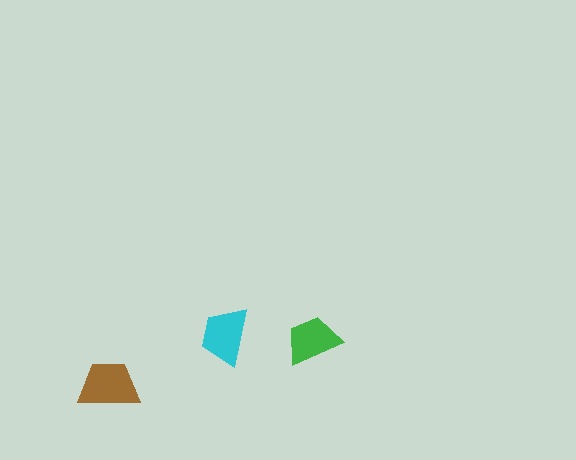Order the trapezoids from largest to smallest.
the brown one, the cyan one, the green one.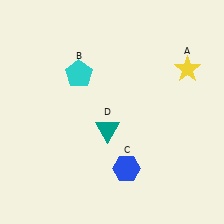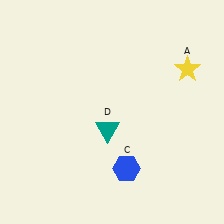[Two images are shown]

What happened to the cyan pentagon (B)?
The cyan pentagon (B) was removed in Image 2. It was in the top-left area of Image 1.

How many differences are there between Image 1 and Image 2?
There is 1 difference between the two images.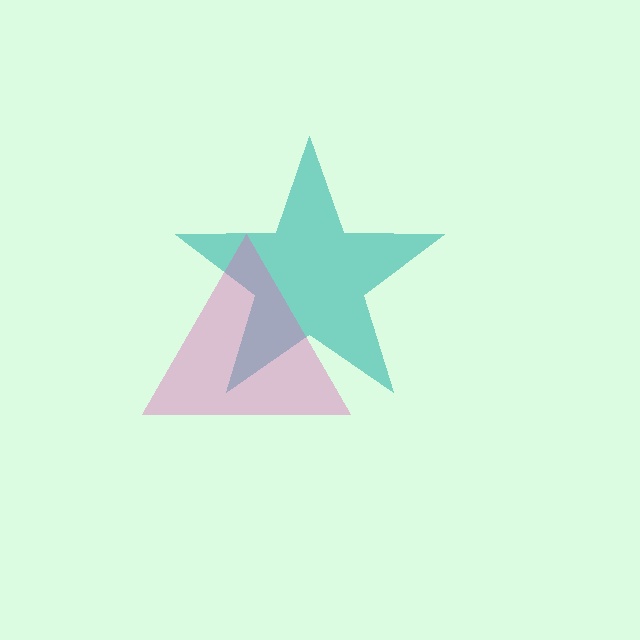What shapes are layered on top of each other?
The layered shapes are: a teal star, a pink triangle.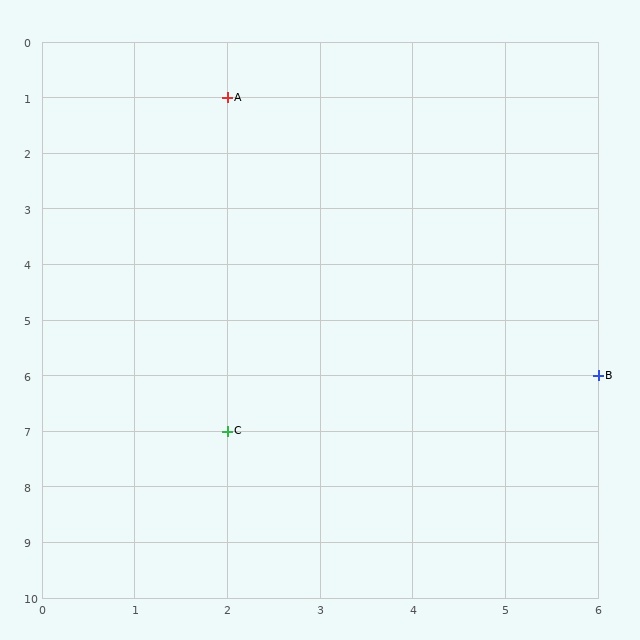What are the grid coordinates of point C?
Point C is at grid coordinates (2, 7).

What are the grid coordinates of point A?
Point A is at grid coordinates (2, 1).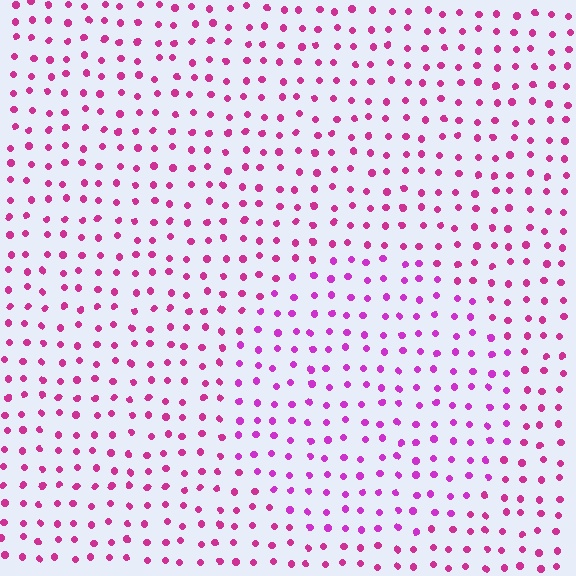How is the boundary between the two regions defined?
The boundary is defined purely by a slight shift in hue (about 22 degrees). Spacing, size, and orientation are identical on both sides.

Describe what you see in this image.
The image is filled with small magenta elements in a uniform arrangement. A circle-shaped region is visible where the elements are tinted to a slightly different hue, forming a subtle color boundary.